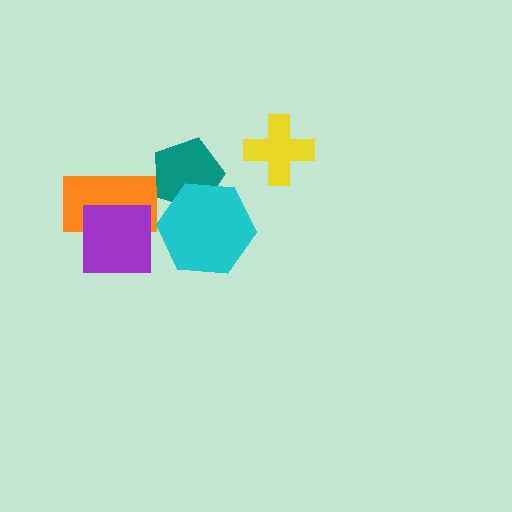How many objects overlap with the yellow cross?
0 objects overlap with the yellow cross.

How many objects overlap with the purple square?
1 object overlaps with the purple square.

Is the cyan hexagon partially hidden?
No, no other shape covers it.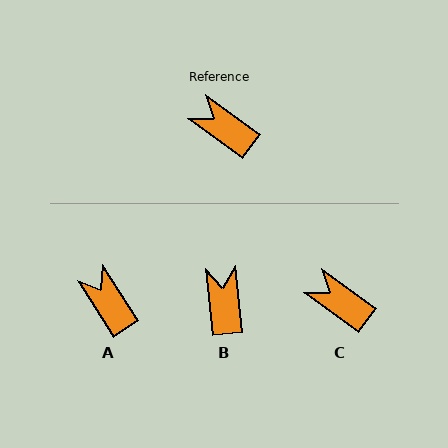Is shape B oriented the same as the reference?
No, it is off by about 48 degrees.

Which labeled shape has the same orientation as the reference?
C.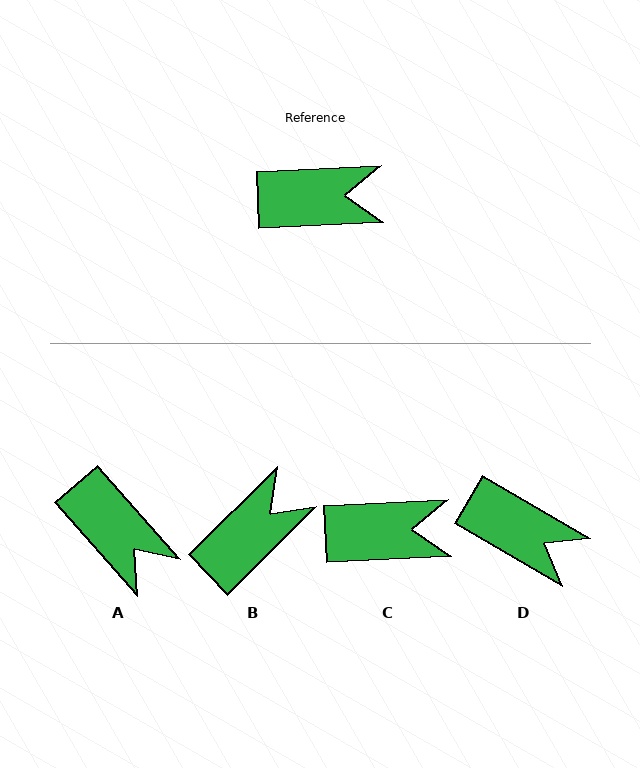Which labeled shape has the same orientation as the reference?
C.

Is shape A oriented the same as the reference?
No, it is off by about 51 degrees.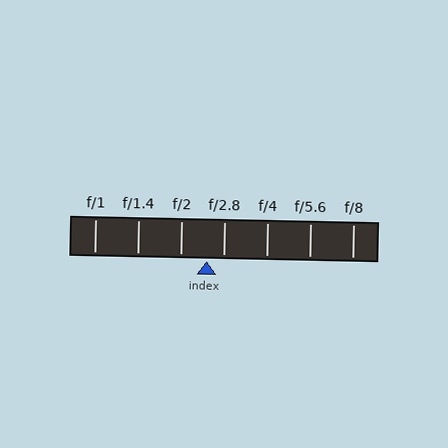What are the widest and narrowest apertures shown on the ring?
The widest aperture shown is f/1 and the narrowest is f/8.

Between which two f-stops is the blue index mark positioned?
The index mark is between f/2 and f/2.8.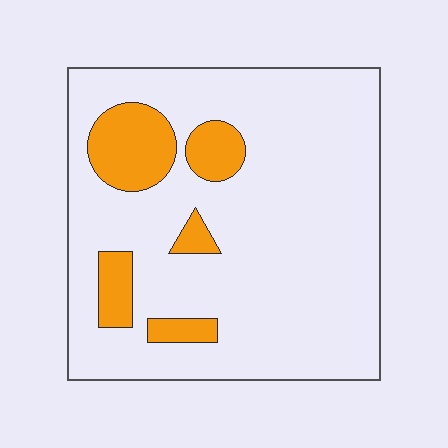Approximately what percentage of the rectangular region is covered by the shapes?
Approximately 15%.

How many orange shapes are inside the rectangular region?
5.